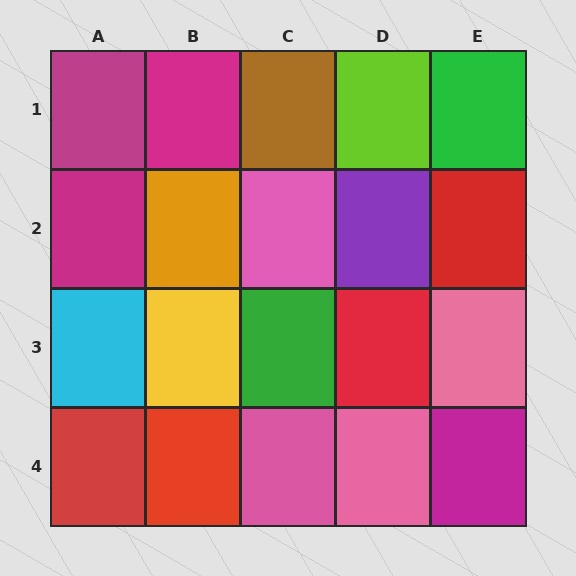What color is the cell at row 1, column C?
Brown.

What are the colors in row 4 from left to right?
Red, red, pink, pink, magenta.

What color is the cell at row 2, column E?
Red.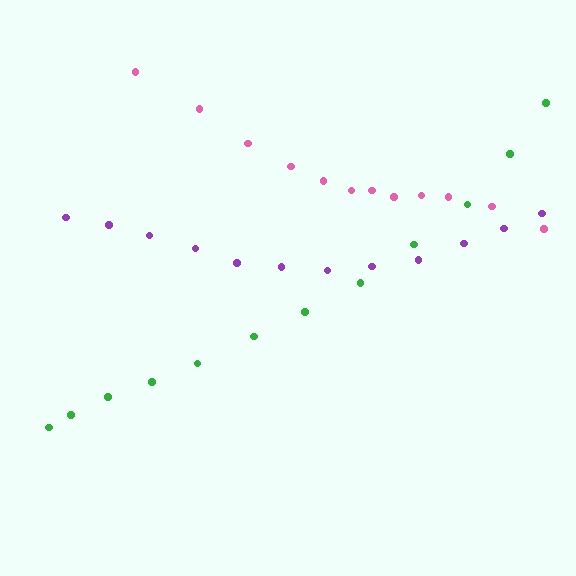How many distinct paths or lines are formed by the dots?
There are 3 distinct paths.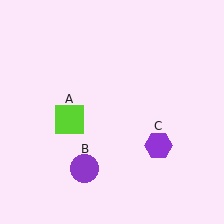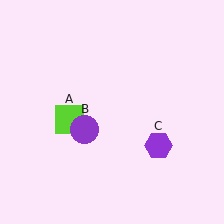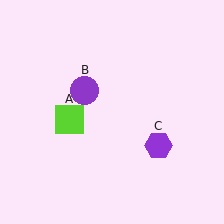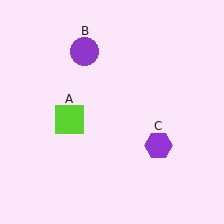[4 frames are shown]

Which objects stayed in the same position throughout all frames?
Lime square (object A) and purple hexagon (object C) remained stationary.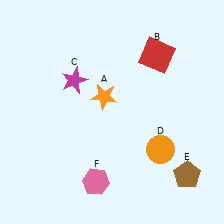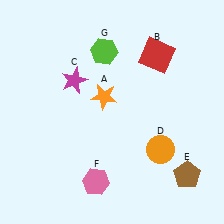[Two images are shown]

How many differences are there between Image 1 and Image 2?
There is 1 difference between the two images.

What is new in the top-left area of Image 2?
A lime hexagon (G) was added in the top-left area of Image 2.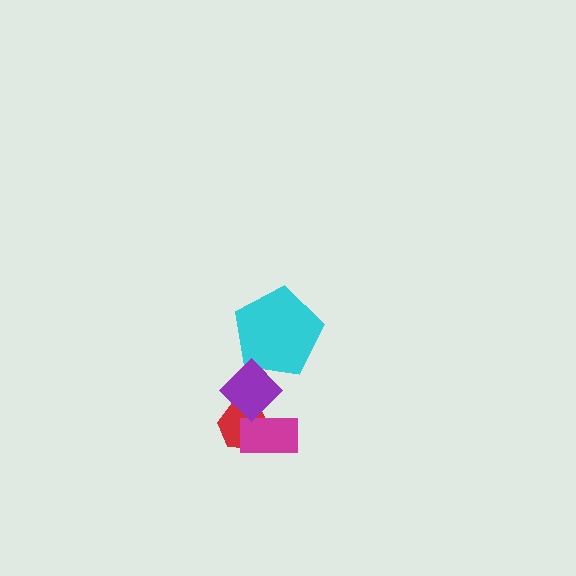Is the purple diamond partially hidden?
No, no other shape covers it.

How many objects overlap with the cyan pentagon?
1 object overlaps with the cyan pentagon.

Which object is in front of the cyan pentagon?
The purple diamond is in front of the cyan pentagon.